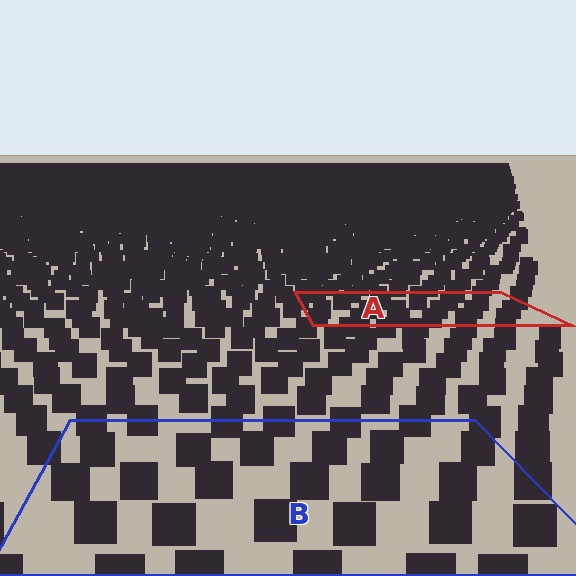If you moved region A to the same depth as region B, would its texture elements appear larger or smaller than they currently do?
They would appear larger. At a closer depth, the same texture elements are projected at a bigger on-screen size.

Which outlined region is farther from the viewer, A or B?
Region A is farther from the viewer — the texture elements inside it appear smaller and more densely packed.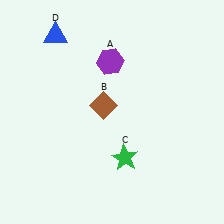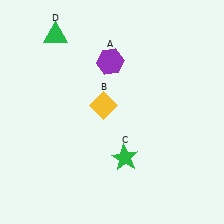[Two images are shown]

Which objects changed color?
B changed from brown to yellow. D changed from blue to green.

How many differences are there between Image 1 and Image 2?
There are 2 differences between the two images.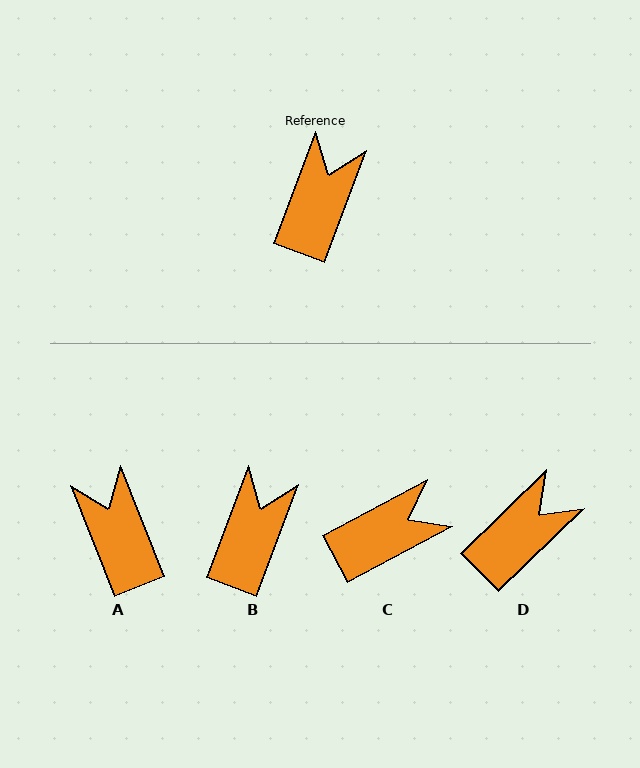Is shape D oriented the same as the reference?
No, it is off by about 25 degrees.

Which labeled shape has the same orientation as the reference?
B.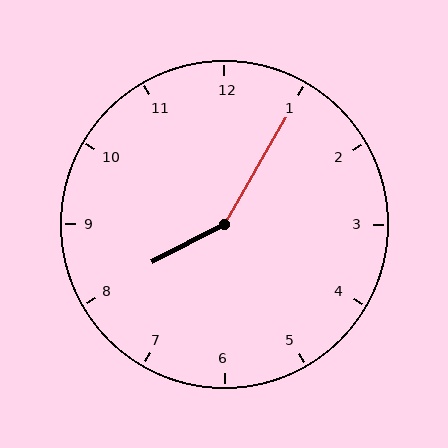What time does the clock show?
8:05.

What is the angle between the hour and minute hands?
Approximately 148 degrees.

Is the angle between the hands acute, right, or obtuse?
It is obtuse.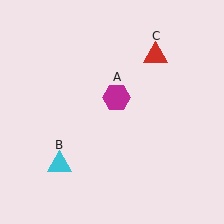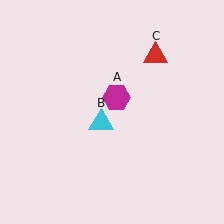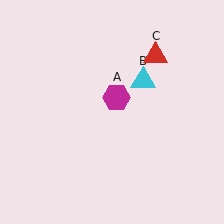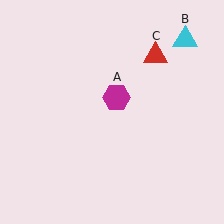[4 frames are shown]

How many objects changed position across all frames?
1 object changed position: cyan triangle (object B).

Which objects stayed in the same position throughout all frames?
Magenta hexagon (object A) and red triangle (object C) remained stationary.